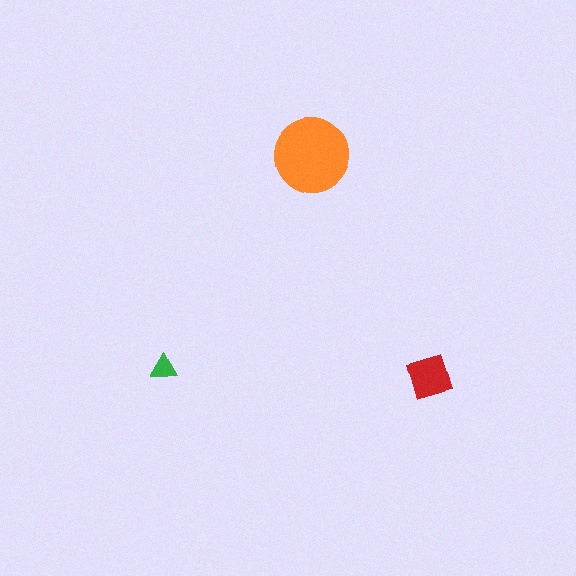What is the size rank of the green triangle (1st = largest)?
3rd.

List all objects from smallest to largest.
The green triangle, the red square, the orange circle.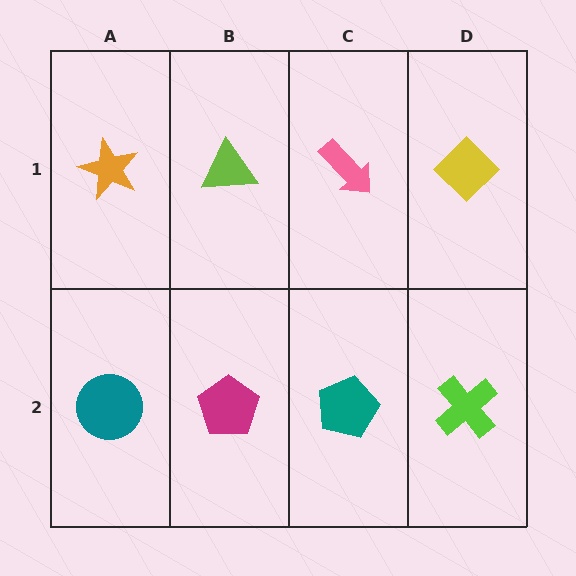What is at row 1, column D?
A yellow diamond.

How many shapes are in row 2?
4 shapes.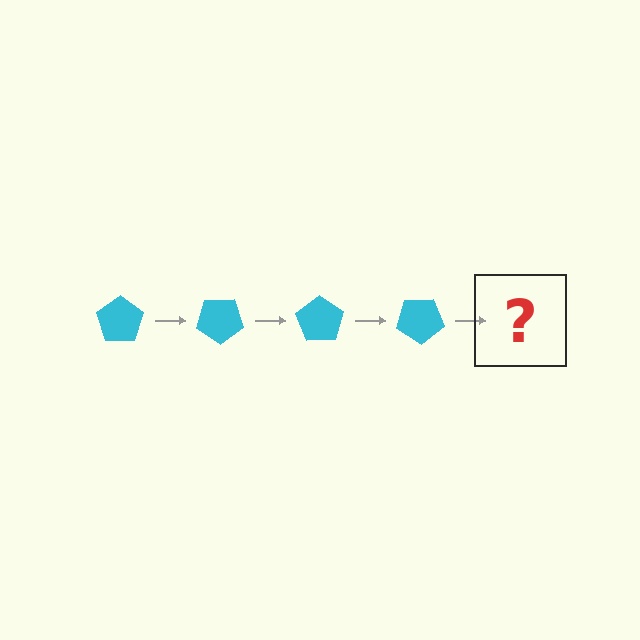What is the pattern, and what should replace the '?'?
The pattern is that the pentagon rotates 35 degrees each step. The '?' should be a cyan pentagon rotated 140 degrees.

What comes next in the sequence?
The next element should be a cyan pentagon rotated 140 degrees.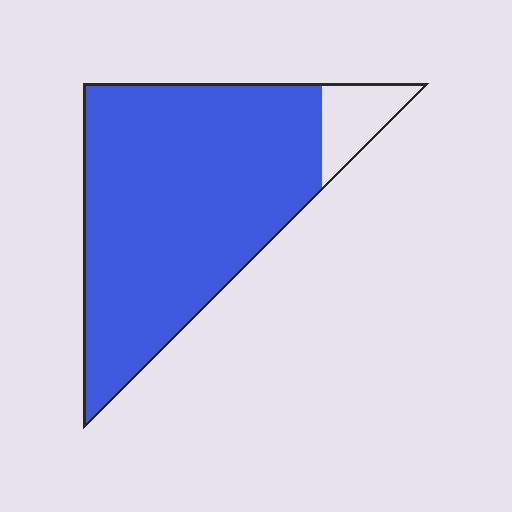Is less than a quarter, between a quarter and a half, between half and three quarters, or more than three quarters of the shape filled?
More than three quarters.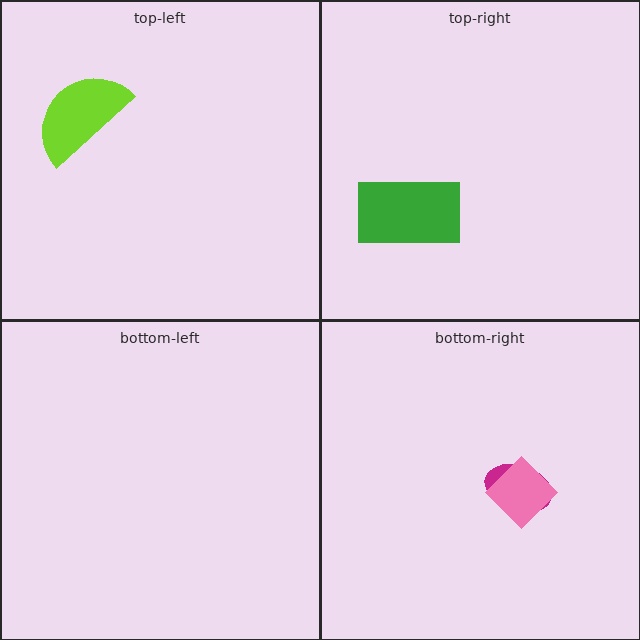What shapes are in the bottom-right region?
The magenta ellipse, the pink diamond.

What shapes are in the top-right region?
The green rectangle.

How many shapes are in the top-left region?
1.